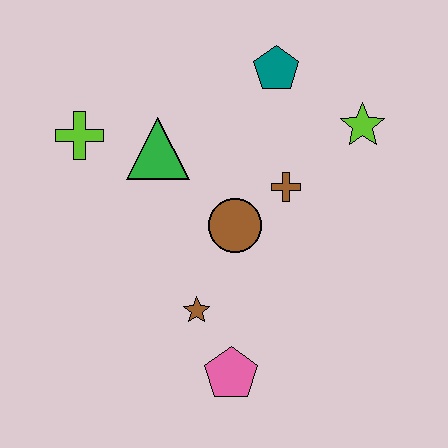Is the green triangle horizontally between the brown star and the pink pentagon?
No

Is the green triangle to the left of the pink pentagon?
Yes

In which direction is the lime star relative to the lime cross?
The lime star is to the right of the lime cross.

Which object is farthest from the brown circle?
The lime cross is farthest from the brown circle.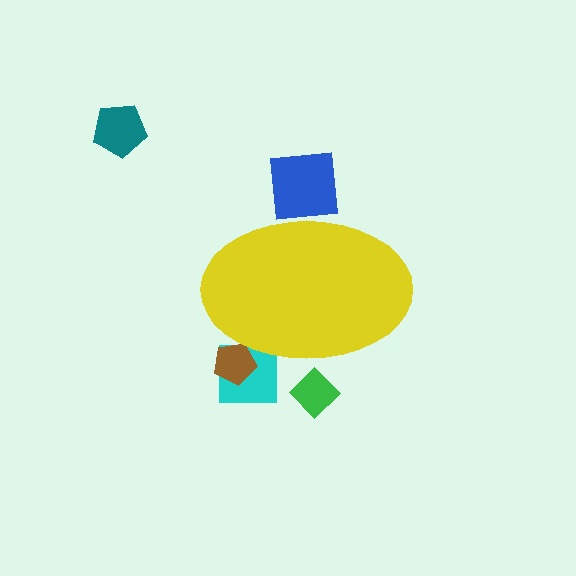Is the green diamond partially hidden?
Yes, the green diamond is partially hidden behind the yellow ellipse.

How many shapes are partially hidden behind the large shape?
4 shapes are partially hidden.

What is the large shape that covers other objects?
A yellow ellipse.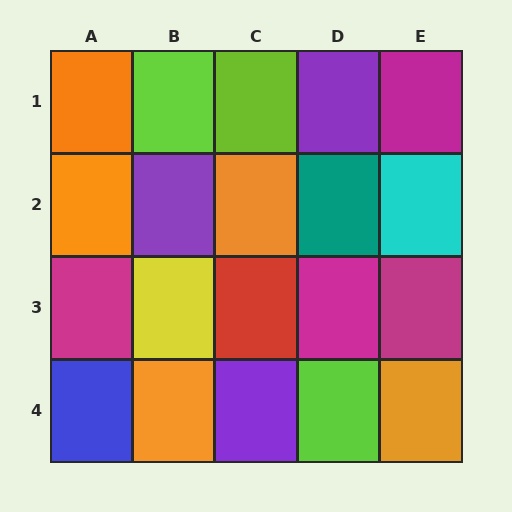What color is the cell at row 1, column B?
Lime.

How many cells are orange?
5 cells are orange.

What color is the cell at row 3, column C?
Red.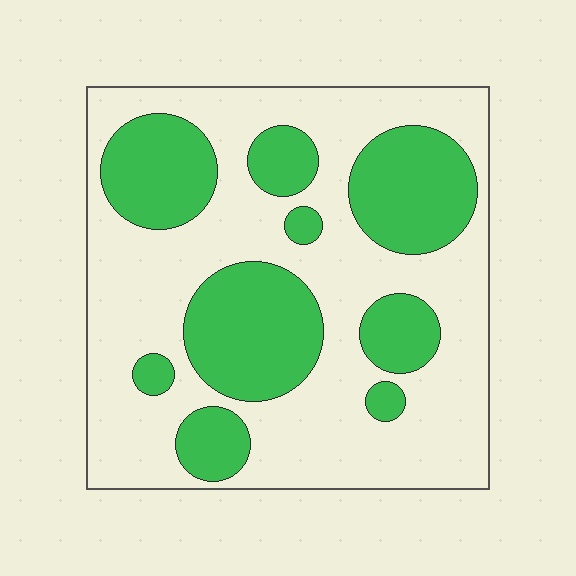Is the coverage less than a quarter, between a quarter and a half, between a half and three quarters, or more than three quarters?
Between a quarter and a half.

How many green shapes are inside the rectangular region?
9.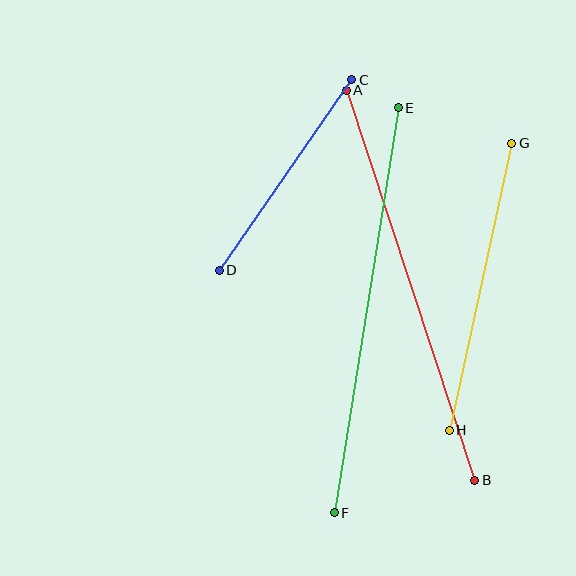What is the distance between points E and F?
The distance is approximately 410 pixels.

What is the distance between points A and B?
The distance is approximately 410 pixels.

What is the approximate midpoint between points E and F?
The midpoint is at approximately (366, 310) pixels.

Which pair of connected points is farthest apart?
Points A and B are farthest apart.